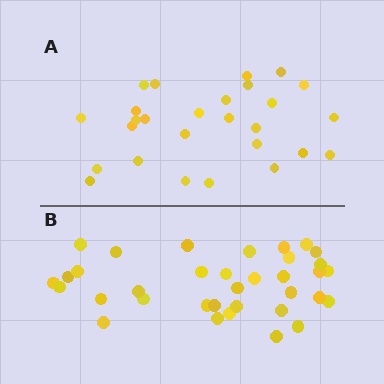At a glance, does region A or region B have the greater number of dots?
Region B (the bottom region) has more dots.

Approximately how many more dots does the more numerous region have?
Region B has roughly 8 or so more dots than region A.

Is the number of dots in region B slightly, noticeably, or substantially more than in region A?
Region B has noticeably more, but not dramatically so. The ratio is roughly 1.3 to 1.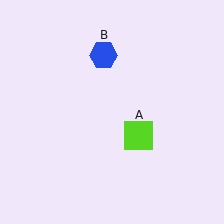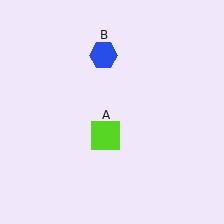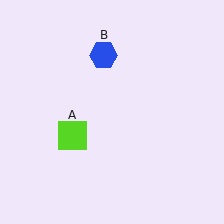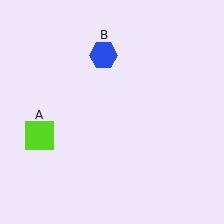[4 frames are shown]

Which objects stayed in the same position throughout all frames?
Blue hexagon (object B) remained stationary.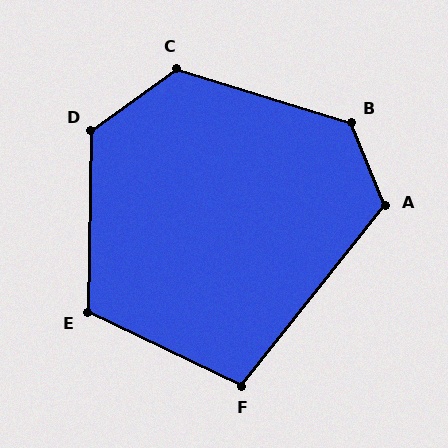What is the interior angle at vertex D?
Approximately 127 degrees (obtuse).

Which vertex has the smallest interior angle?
F, at approximately 103 degrees.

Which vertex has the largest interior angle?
B, at approximately 130 degrees.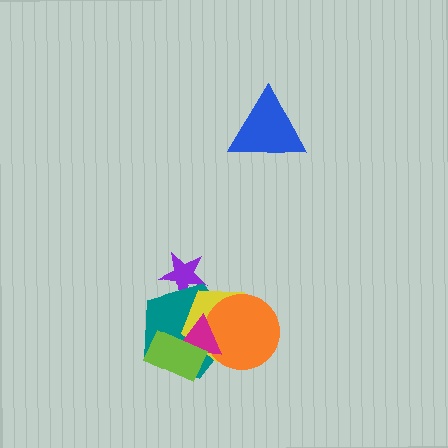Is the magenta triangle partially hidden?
Yes, it is partially covered by another shape.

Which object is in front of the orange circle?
The magenta triangle is in front of the orange circle.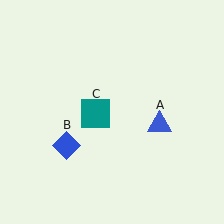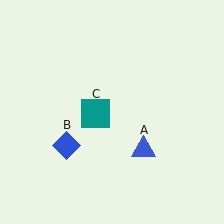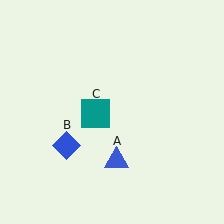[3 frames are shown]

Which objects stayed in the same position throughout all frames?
Blue diamond (object B) and teal square (object C) remained stationary.